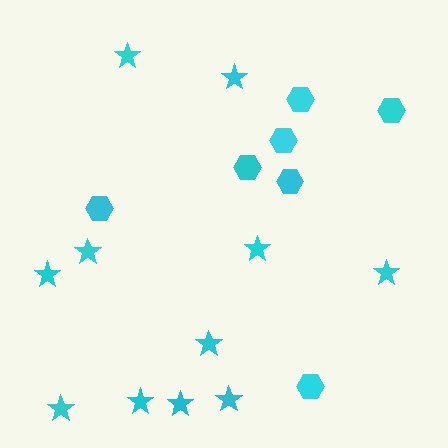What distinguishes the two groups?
There are 2 groups: one group of hexagons (7) and one group of stars (11).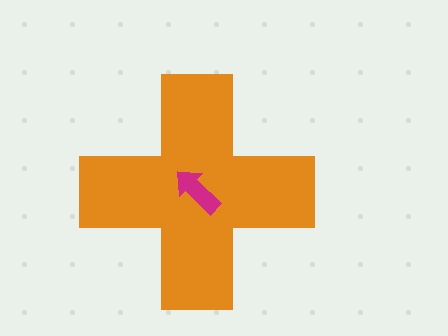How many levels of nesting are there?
2.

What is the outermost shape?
The orange cross.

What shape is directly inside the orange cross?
The magenta arrow.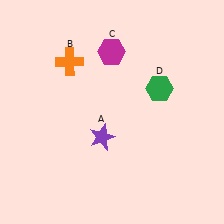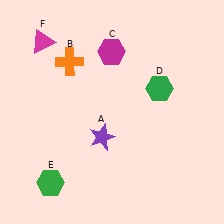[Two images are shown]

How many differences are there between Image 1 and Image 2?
There are 2 differences between the two images.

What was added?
A green hexagon (E), a magenta triangle (F) were added in Image 2.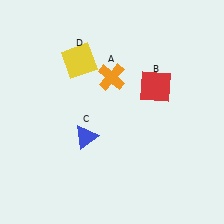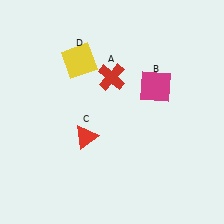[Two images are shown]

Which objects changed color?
A changed from orange to red. B changed from red to magenta. C changed from blue to red.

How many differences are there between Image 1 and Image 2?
There are 3 differences between the two images.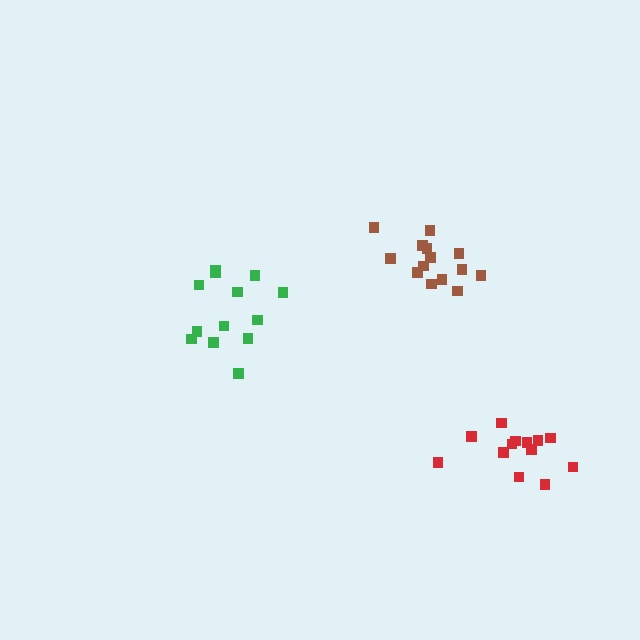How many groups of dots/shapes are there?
There are 3 groups.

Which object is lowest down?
The red cluster is bottommost.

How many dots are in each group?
Group 1: 13 dots, Group 2: 13 dots, Group 3: 14 dots (40 total).